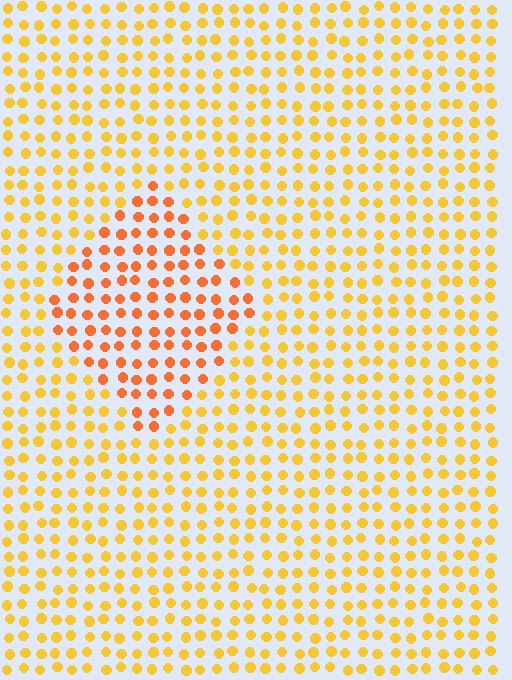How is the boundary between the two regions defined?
The boundary is defined purely by a slight shift in hue (about 28 degrees). Spacing, size, and orientation are identical on both sides.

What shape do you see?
I see a diamond.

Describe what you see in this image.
The image is filled with small yellow elements in a uniform arrangement. A diamond-shaped region is visible where the elements are tinted to a slightly different hue, forming a subtle color boundary.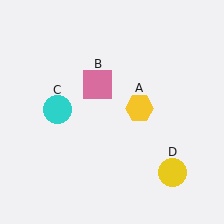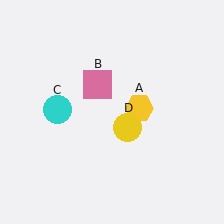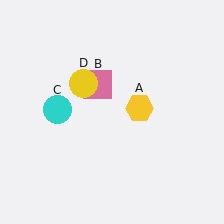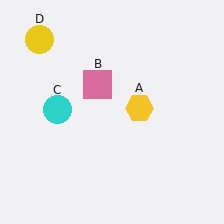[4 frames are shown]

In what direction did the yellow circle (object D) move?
The yellow circle (object D) moved up and to the left.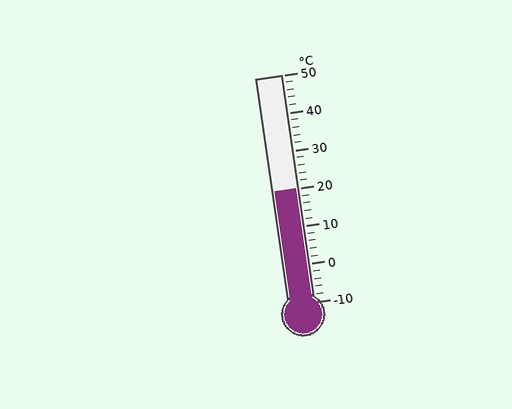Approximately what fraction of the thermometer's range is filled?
The thermometer is filled to approximately 50% of its range.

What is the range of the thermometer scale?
The thermometer scale ranges from -10°C to 50°C.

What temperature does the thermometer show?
The thermometer shows approximately 20°C.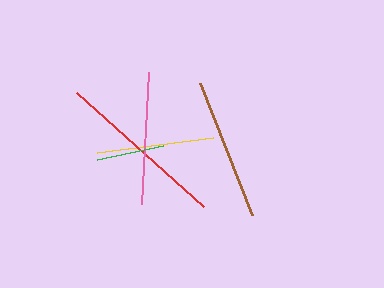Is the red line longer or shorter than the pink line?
The red line is longer than the pink line.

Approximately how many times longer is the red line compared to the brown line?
The red line is approximately 1.2 times the length of the brown line.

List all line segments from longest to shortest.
From longest to shortest: red, brown, pink, yellow, green.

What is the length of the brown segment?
The brown segment is approximately 141 pixels long.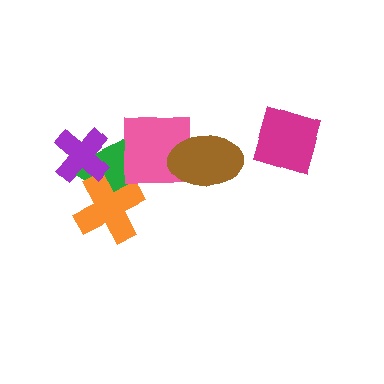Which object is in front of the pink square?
The brown ellipse is in front of the pink square.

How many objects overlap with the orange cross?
1 object overlaps with the orange cross.